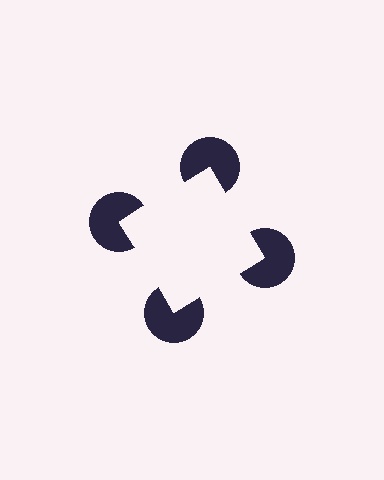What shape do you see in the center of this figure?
An illusory square — its edges are inferred from the aligned wedge cuts in the pac-man discs, not physically drawn.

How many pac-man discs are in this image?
There are 4 — one at each vertex of the illusory square.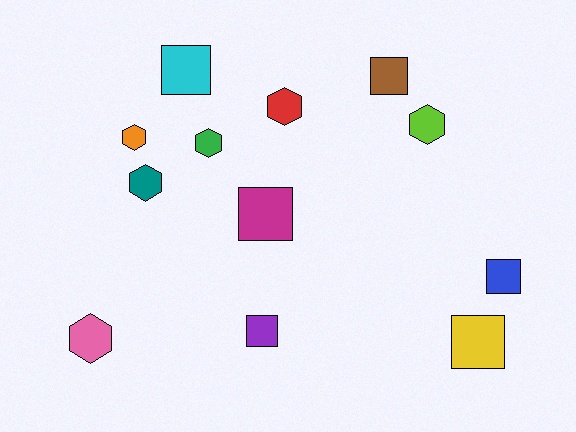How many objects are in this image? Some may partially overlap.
There are 12 objects.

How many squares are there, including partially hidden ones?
There are 6 squares.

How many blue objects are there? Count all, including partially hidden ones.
There is 1 blue object.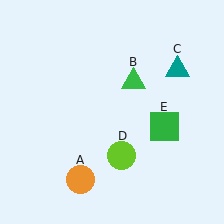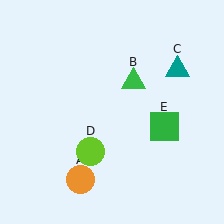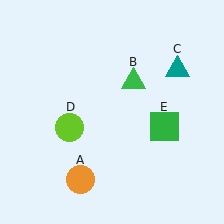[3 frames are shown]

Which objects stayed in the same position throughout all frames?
Orange circle (object A) and green triangle (object B) and teal triangle (object C) and green square (object E) remained stationary.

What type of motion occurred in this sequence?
The lime circle (object D) rotated clockwise around the center of the scene.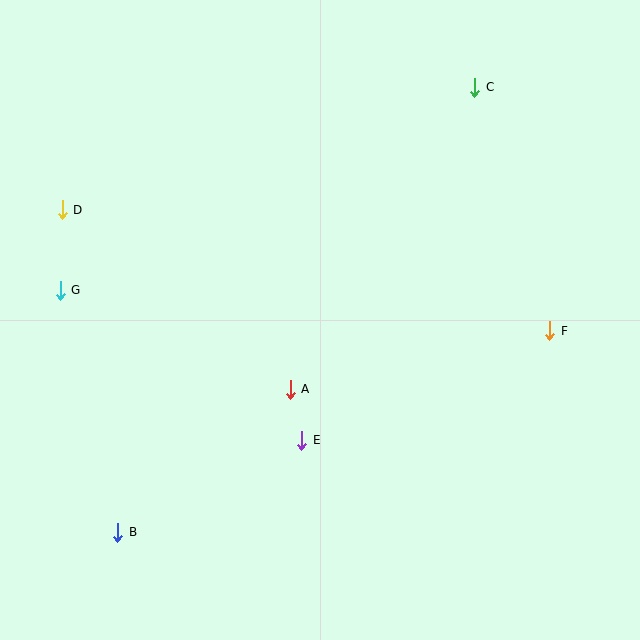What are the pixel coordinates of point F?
Point F is at (550, 331).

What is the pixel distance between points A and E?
The distance between A and E is 52 pixels.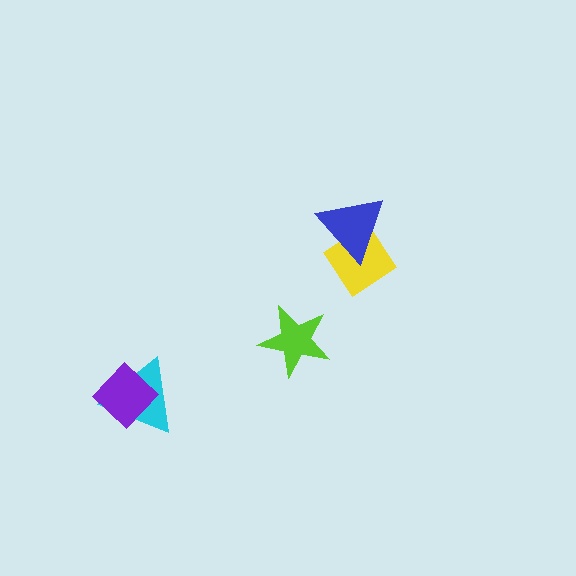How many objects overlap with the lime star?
0 objects overlap with the lime star.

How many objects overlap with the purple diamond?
1 object overlaps with the purple diamond.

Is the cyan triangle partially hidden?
Yes, it is partially covered by another shape.